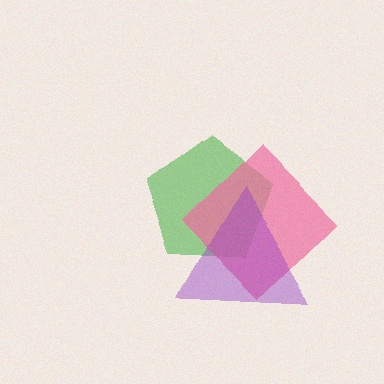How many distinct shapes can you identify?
There are 3 distinct shapes: a green pentagon, a pink diamond, a purple triangle.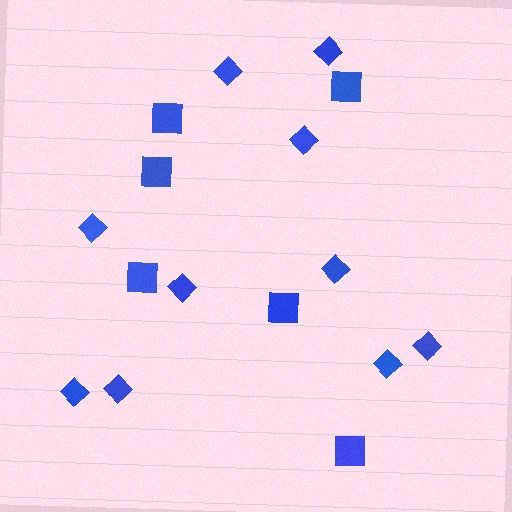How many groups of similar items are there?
There are 2 groups: one group of diamonds (10) and one group of squares (6).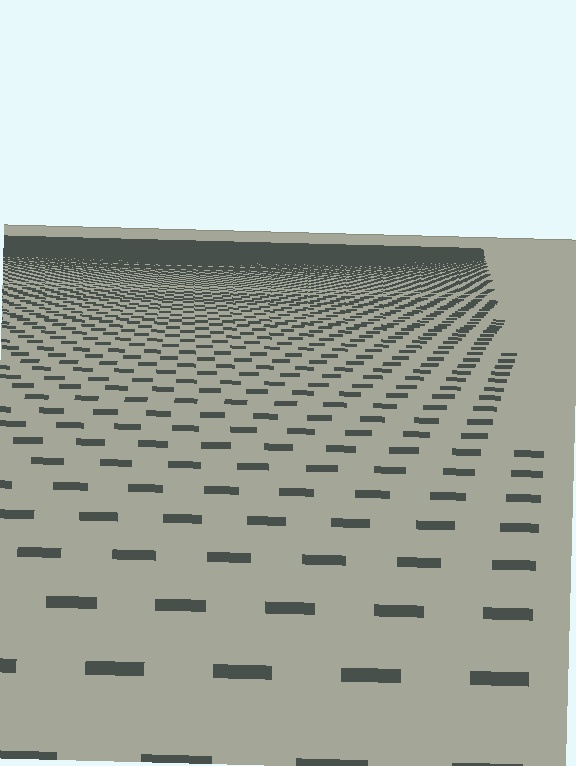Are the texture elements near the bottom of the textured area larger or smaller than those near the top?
Larger. Near the bottom, elements are closer to the viewer and appear at a bigger on-screen size.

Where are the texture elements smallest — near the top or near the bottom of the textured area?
Near the top.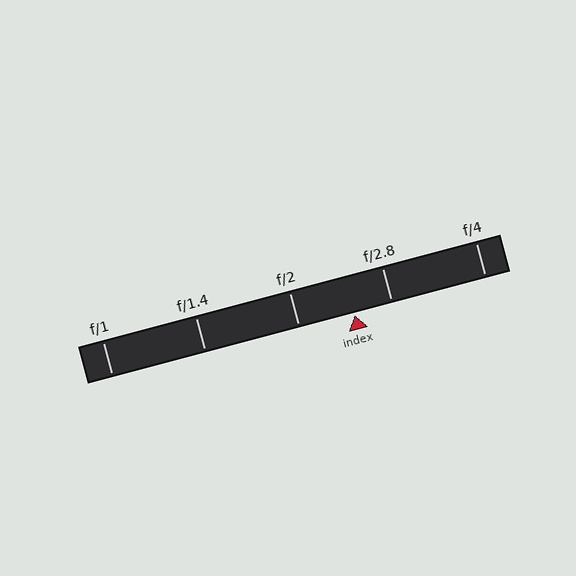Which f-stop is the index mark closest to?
The index mark is closest to f/2.8.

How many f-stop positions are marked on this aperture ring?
There are 5 f-stop positions marked.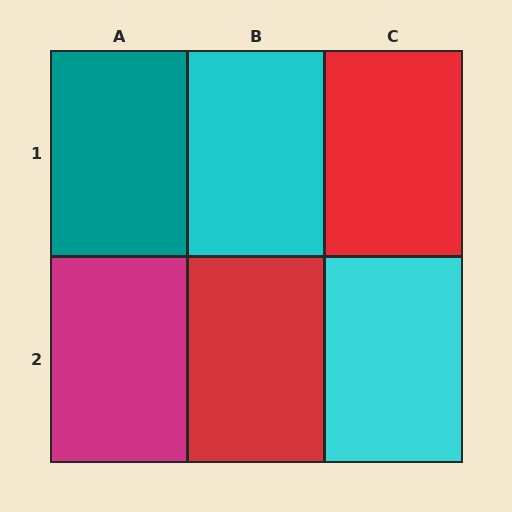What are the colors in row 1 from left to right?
Teal, cyan, red.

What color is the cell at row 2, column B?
Red.